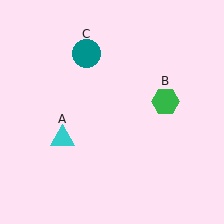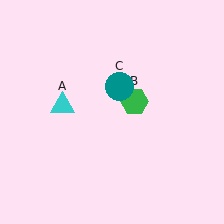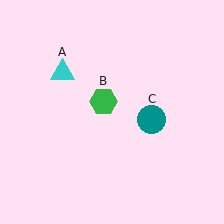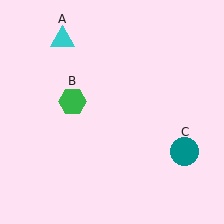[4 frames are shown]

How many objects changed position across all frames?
3 objects changed position: cyan triangle (object A), green hexagon (object B), teal circle (object C).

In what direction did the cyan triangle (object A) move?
The cyan triangle (object A) moved up.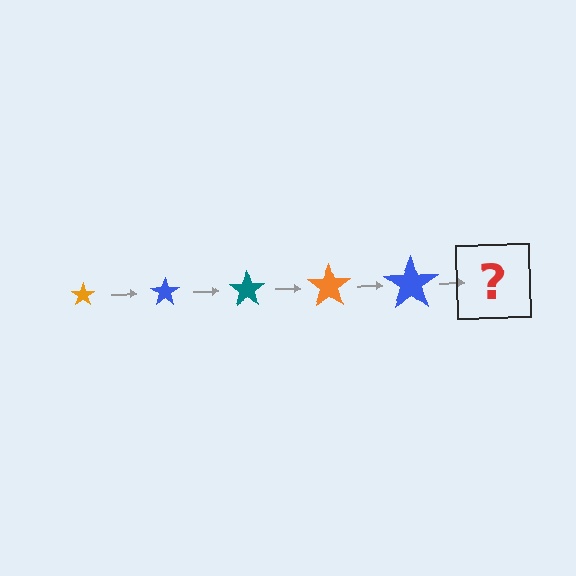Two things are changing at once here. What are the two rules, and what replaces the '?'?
The two rules are that the star grows larger each step and the color cycles through orange, blue, and teal. The '?' should be a teal star, larger than the previous one.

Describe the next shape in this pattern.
It should be a teal star, larger than the previous one.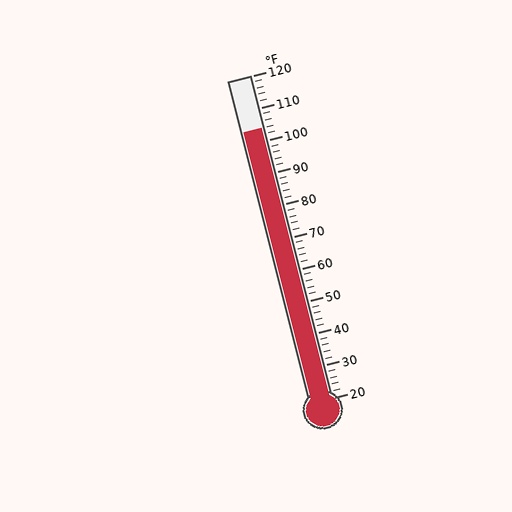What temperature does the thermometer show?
The thermometer shows approximately 104°F.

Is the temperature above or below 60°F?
The temperature is above 60°F.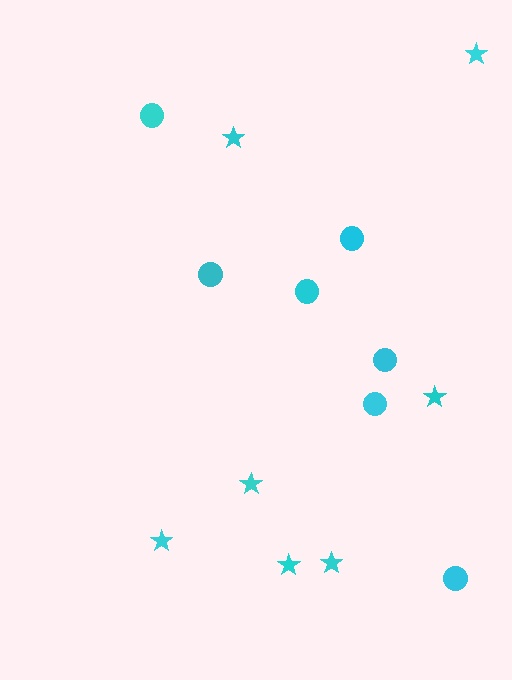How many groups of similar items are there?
There are 2 groups: one group of stars (7) and one group of circles (7).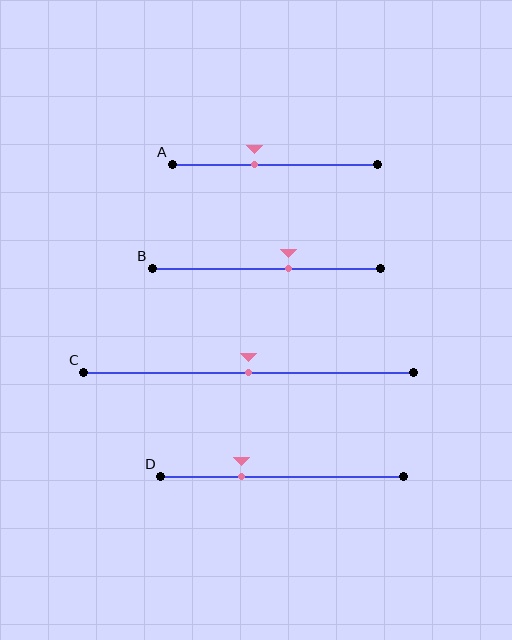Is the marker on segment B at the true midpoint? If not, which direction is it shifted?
No, the marker on segment B is shifted to the right by about 10% of the segment length.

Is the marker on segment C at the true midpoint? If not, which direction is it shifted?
Yes, the marker on segment C is at the true midpoint.